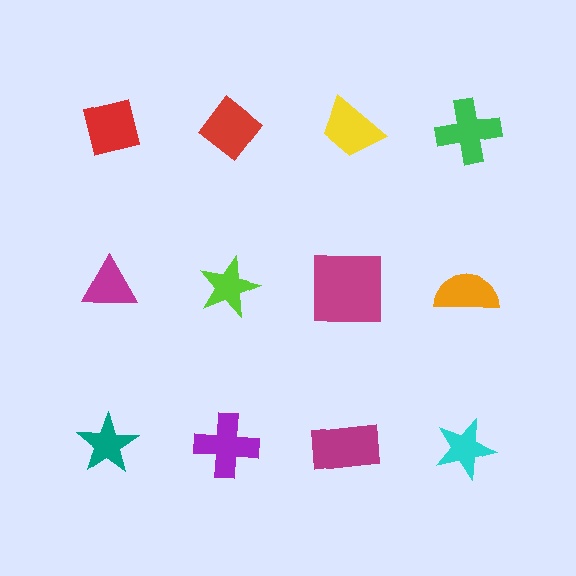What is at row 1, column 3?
A yellow trapezoid.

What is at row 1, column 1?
A red square.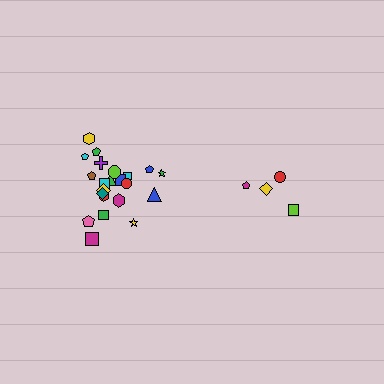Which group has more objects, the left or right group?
The left group.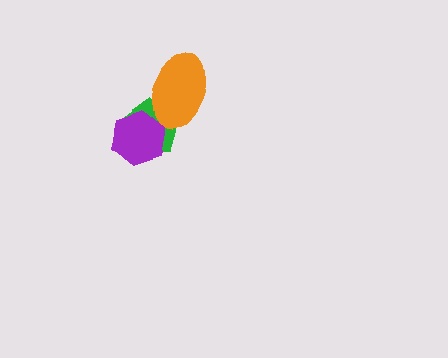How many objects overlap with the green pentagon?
2 objects overlap with the green pentagon.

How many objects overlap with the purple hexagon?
1 object overlaps with the purple hexagon.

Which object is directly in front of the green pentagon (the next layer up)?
The orange ellipse is directly in front of the green pentagon.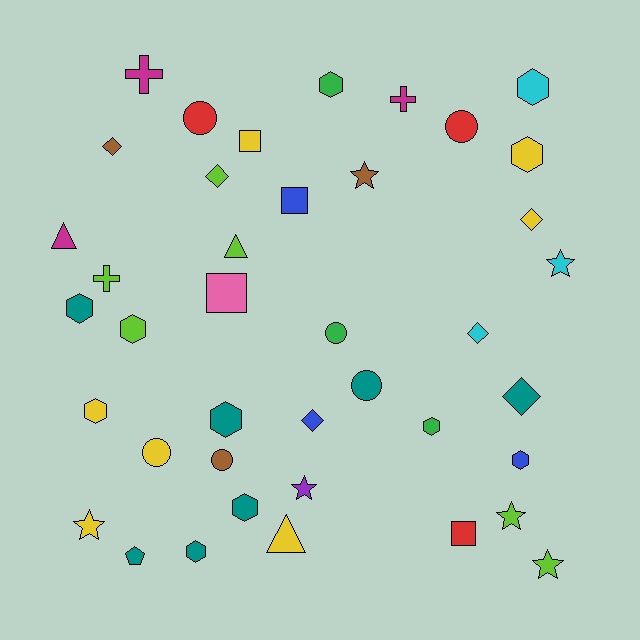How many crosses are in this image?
There are 3 crosses.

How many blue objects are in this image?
There are 3 blue objects.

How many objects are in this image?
There are 40 objects.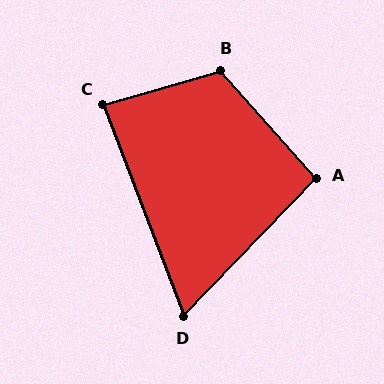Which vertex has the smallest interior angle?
D, at approximately 65 degrees.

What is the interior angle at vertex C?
Approximately 85 degrees (approximately right).